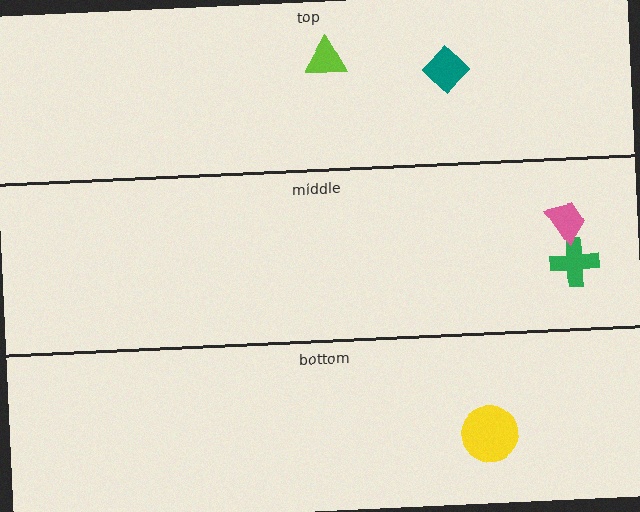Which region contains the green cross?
The middle region.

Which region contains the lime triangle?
The top region.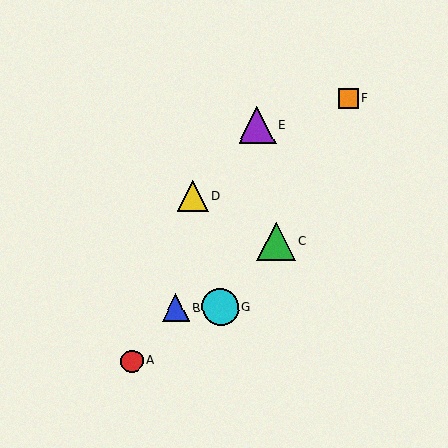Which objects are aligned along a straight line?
Objects A, B, F are aligned along a straight line.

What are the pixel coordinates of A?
Object A is at (132, 361).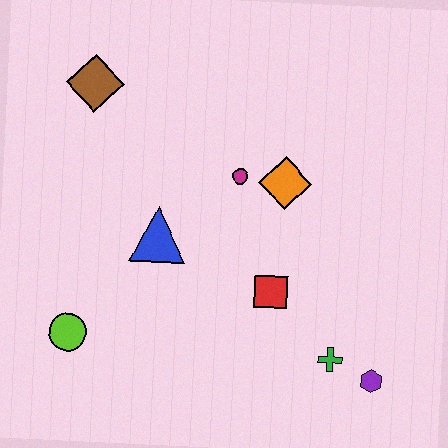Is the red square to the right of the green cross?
No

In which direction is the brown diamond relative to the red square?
The brown diamond is above the red square.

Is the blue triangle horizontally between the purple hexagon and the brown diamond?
Yes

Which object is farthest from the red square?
The brown diamond is farthest from the red square.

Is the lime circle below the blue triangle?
Yes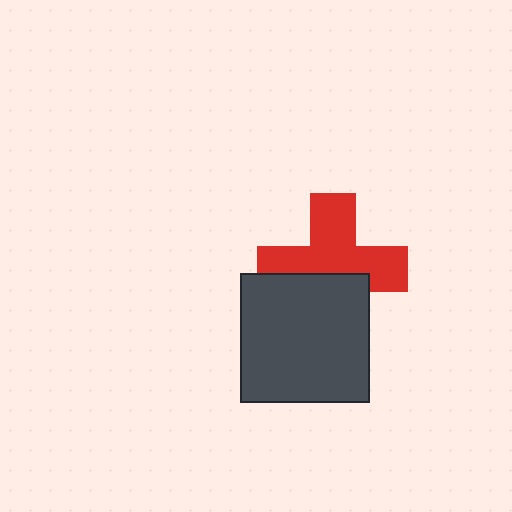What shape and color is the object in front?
The object in front is a dark gray square.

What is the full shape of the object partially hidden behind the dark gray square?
The partially hidden object is a red cross.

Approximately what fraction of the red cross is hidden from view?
Roughly 38% of the red cross is hidden behind the dark gray square.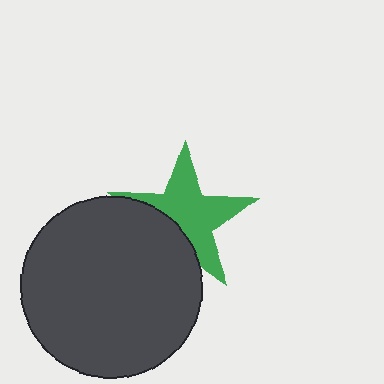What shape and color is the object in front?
The object in front is a dark gray circle.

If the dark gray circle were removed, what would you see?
You would see the complete green star.